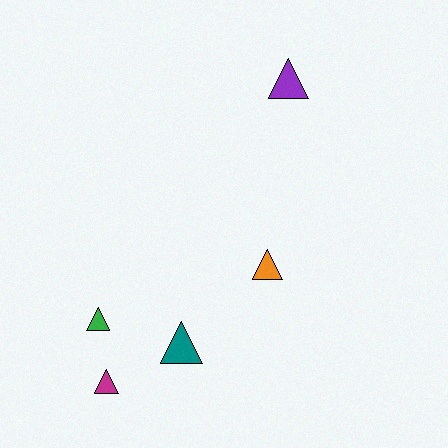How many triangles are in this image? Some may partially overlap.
There are 5 triangles.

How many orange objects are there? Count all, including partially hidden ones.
There is 1 orange object.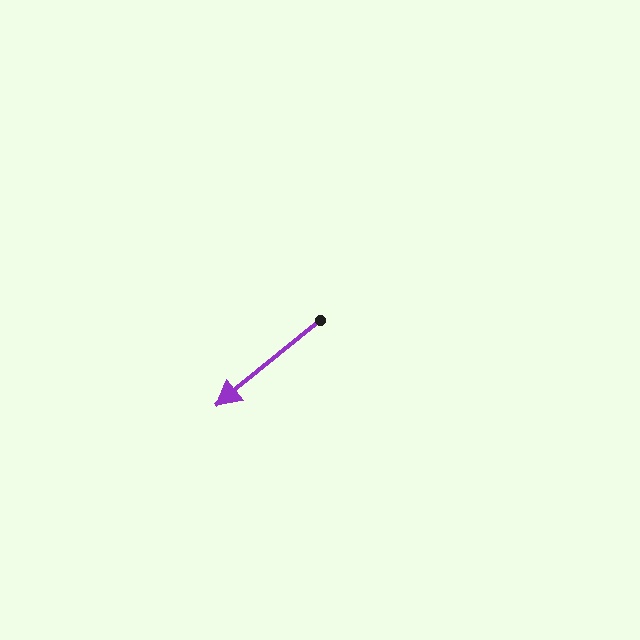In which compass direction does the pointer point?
Southwest.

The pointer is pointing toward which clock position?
Roughly 8 o'clock.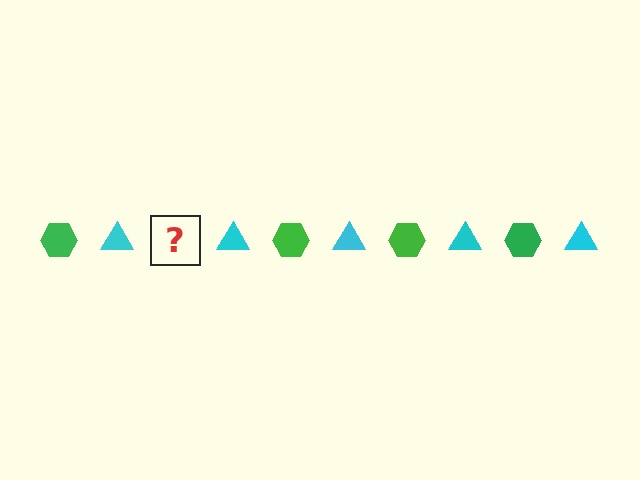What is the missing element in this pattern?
The missing element is a green hexagon.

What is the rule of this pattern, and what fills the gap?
The rule is that the pattern alternates between green hexagon and cyan triangle. The gap should be filled with a green hexagon.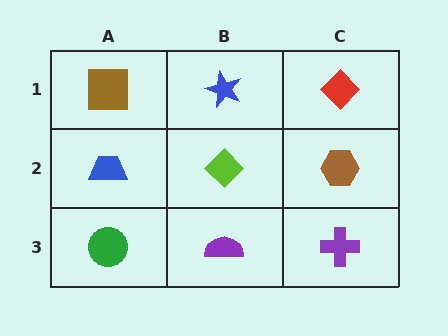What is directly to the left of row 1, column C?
A blue star.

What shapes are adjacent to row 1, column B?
A lime diamond (row 2, column B), a brown square (row 1, column A), a red diamond (row 1, column C).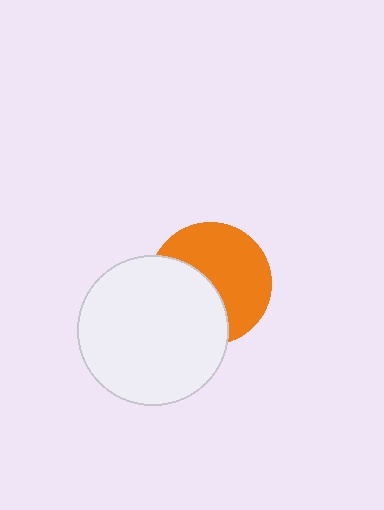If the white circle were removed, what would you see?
You would see the complete orange circle.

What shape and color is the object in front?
The object in front is a white circle.